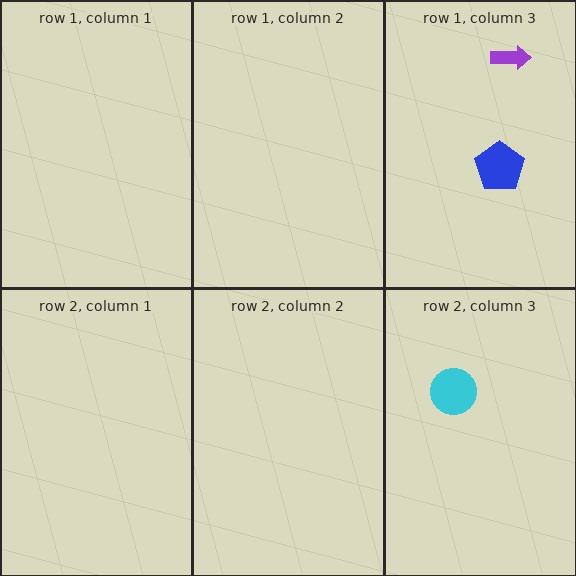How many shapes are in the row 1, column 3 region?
2.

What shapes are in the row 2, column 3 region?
The cyan circle.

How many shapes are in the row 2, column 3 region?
1.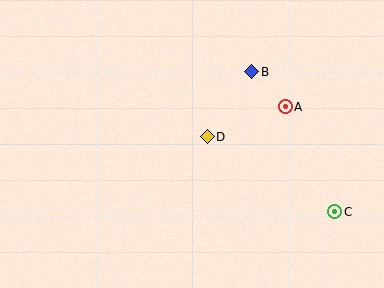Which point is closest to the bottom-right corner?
Point C is closest to the bottom-right corner.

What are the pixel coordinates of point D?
Point D is at (207, 137).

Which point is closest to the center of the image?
Point D at (207, 137) is closest to the center.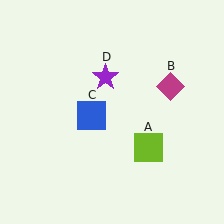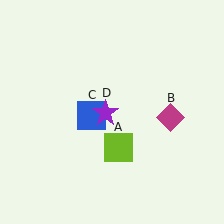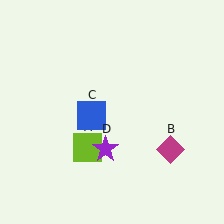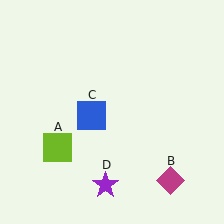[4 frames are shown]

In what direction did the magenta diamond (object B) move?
The magenta diamond (object B) moved down.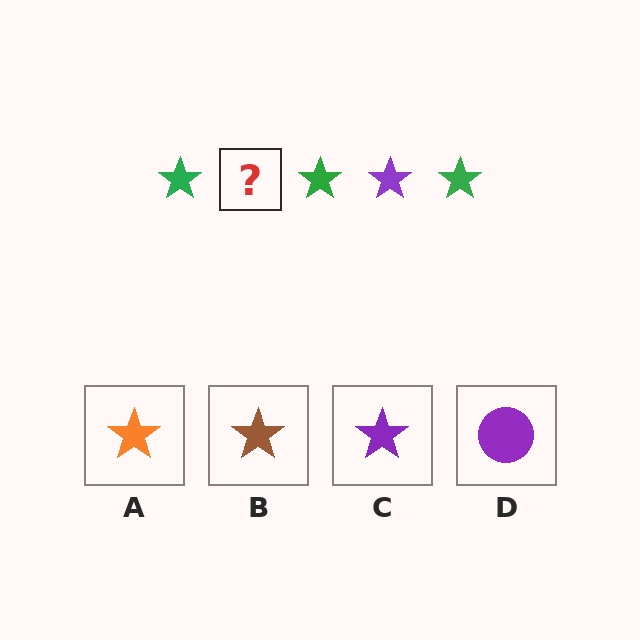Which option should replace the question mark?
Option C.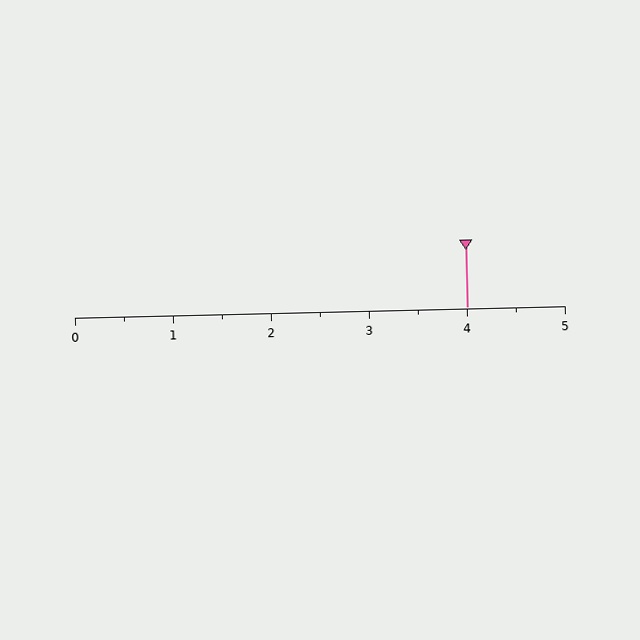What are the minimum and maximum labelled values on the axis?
The axis runs from 0 to 5.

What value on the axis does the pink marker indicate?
The marker indicates approximately 4.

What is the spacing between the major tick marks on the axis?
The major ticks are spaced 1 apart.